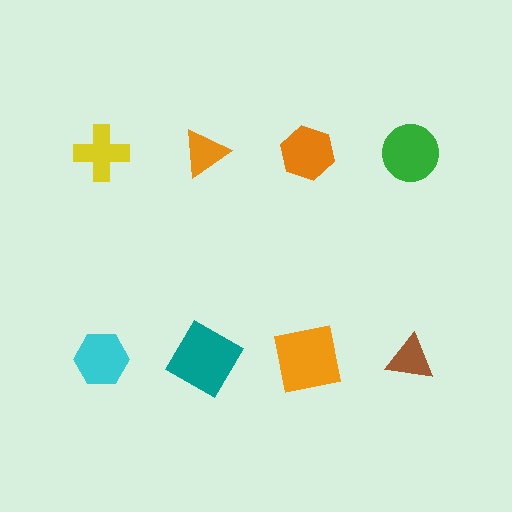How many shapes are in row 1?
4 shapes.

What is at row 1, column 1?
A yellow cross.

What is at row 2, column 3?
An orange square.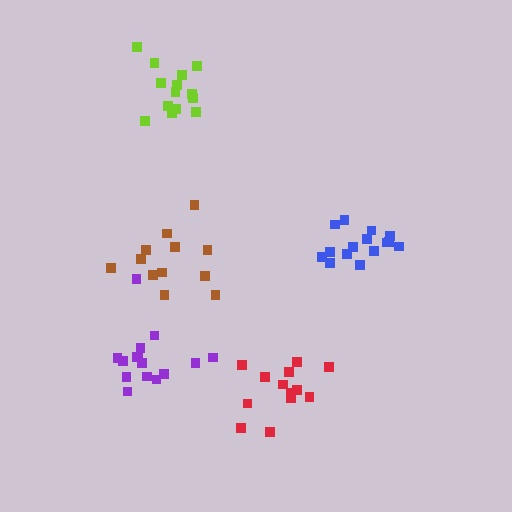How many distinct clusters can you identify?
There are 5 distinct clusters.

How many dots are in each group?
Group 1: 13 dots, Group 2: 14 dots, Group 3: 12 dots, Group 4: 15 dots, Group 5: 15 dots (69 total).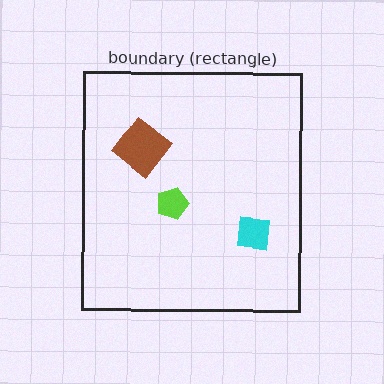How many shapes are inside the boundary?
3 inside, 0 outside.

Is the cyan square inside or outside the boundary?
Inside.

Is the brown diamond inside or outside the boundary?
Inside.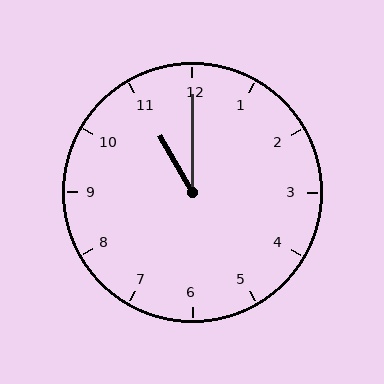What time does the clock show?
11:00.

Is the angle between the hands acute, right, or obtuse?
It is acute.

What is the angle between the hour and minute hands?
Approximately 30 degrees.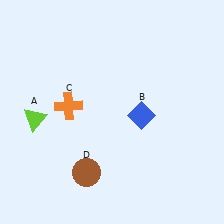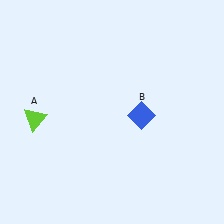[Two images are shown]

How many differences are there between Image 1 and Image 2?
There are 2 differences between the two images.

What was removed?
The brown circle (D), the orange cross (C) were removed in Image 2.